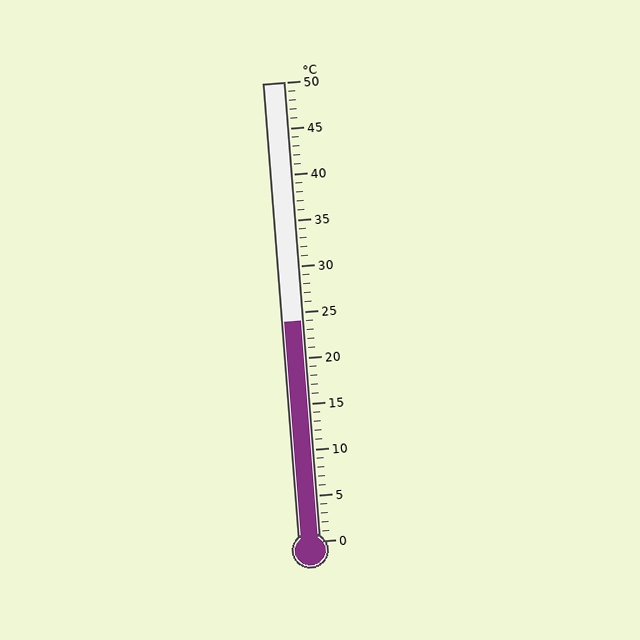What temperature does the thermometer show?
The thermometer shows approximately 24°C.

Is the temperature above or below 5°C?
The temperature is above 5°C.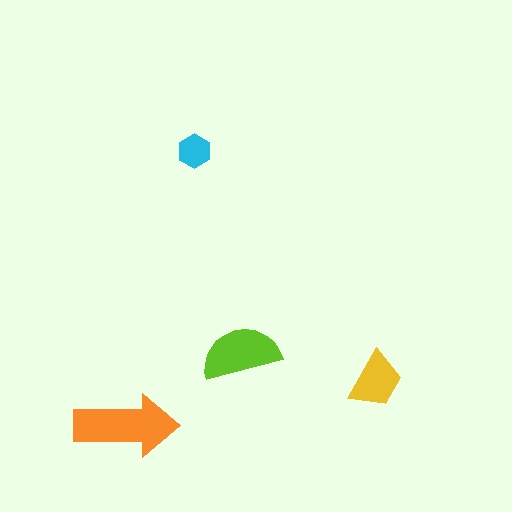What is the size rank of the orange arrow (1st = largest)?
1st.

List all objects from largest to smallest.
The orange arrow, the lime semicircle, the yellow trapezoid, the cyan hexagon.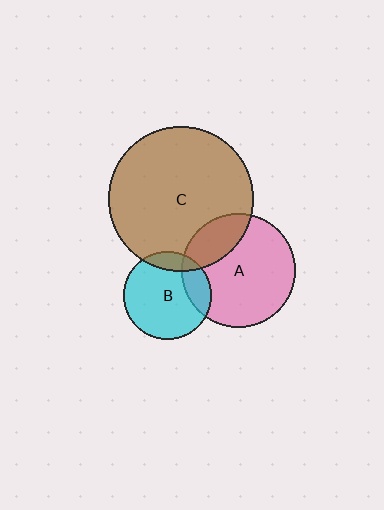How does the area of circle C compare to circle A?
Approximately 1.6 times.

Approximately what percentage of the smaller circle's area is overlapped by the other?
Approximately 20%.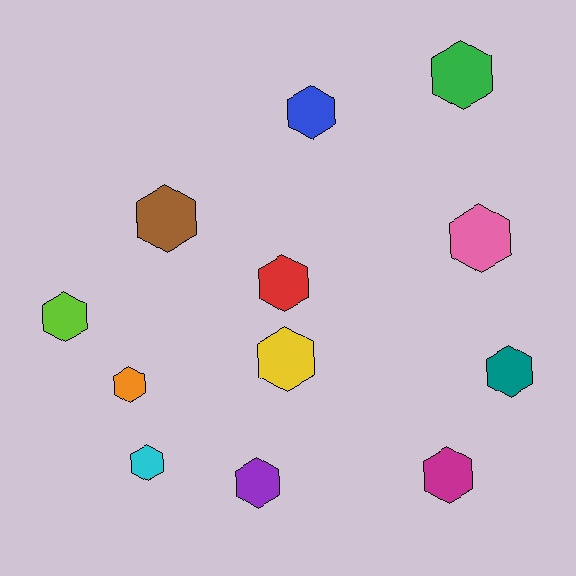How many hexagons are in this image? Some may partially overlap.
There are 12 hexagons.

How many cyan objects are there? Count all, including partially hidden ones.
There is 1 cyan object.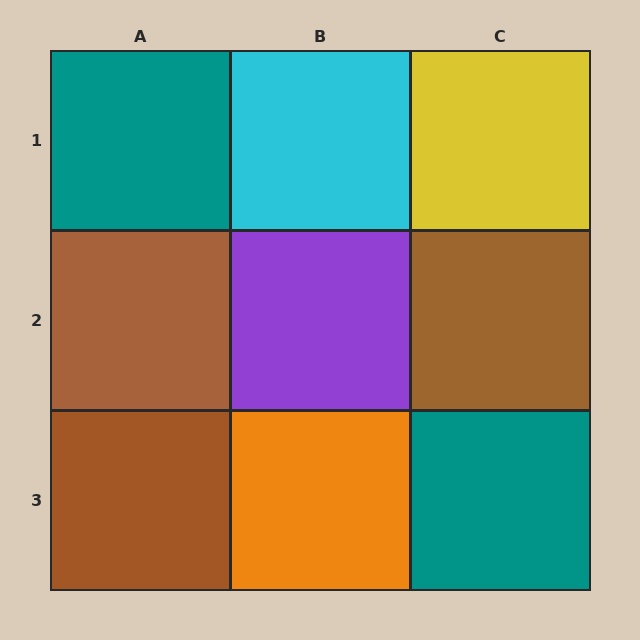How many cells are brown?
3 cells are brown.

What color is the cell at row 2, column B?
Purple.